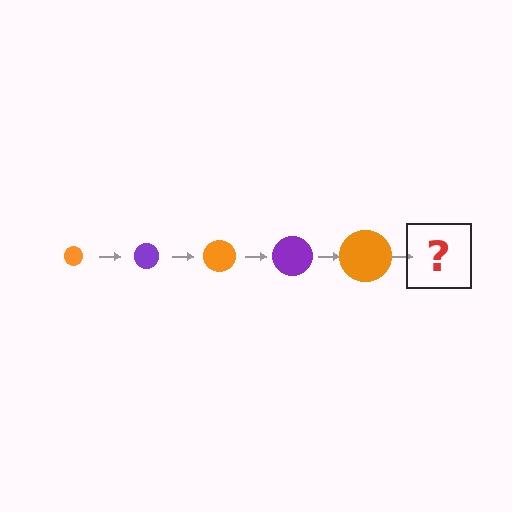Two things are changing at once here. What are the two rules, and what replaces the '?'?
The two rules are that the circle grows larger each step and the color cycles through orange and purple. The '?' should be a purple circle, larger than the previous one.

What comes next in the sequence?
The next element should be a purple circle, larger than the previous one.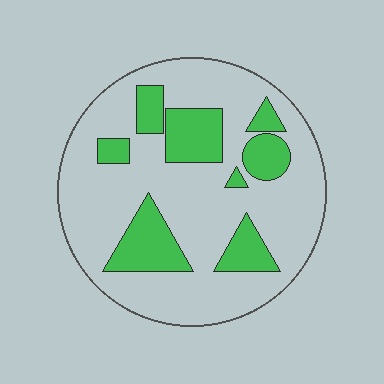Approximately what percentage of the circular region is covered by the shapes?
Approximately 25%.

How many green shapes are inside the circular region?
8.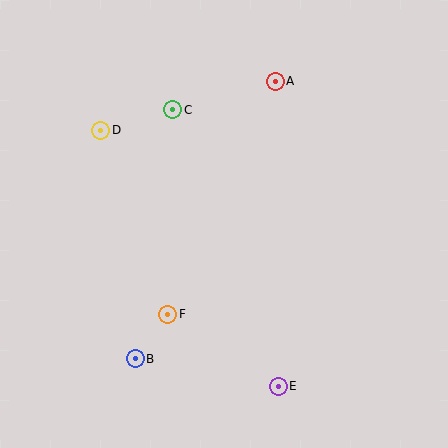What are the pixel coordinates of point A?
Point A is at (275, 81).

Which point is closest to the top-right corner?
Point A is closest to the top-right corner.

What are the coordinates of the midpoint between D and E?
The midpoint between D and E is at (190, 258).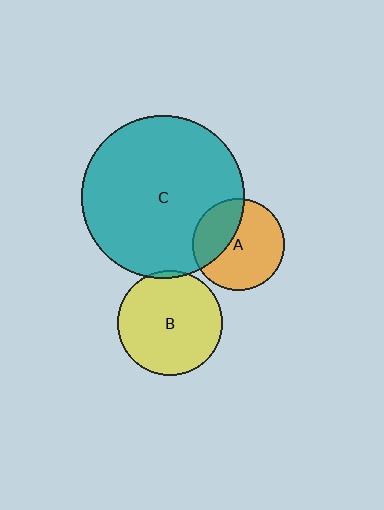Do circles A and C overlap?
Yes.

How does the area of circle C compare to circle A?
Approximately 3.2 times.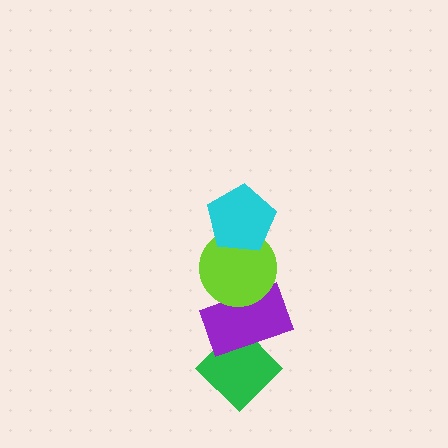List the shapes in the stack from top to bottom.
From top to bottom: the cyan pentagon, the lime circle, the purple rectangle, the green diamond.